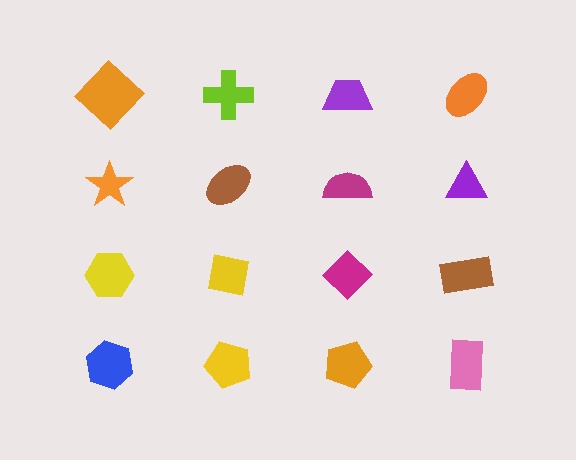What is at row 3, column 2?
A yellow square.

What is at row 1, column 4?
An orange ellipse.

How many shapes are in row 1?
4 shapes.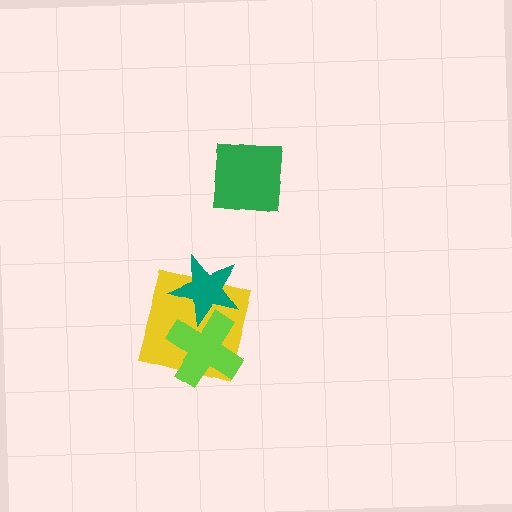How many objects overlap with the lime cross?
2 objects overlap with the lime cross.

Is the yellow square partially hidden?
Yes, it is partially covered by another shape.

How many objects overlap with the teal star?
2 objects overlap with the teal star.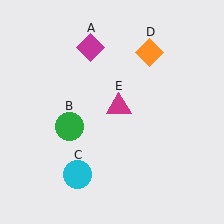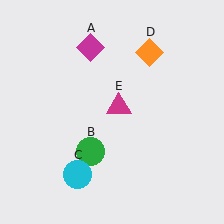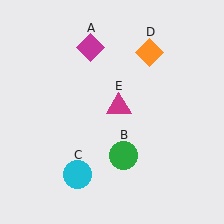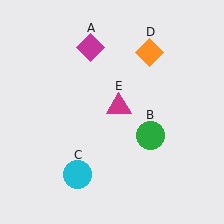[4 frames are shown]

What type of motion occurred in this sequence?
The green circle (object B) rotated counterclockwise around the center of the scene.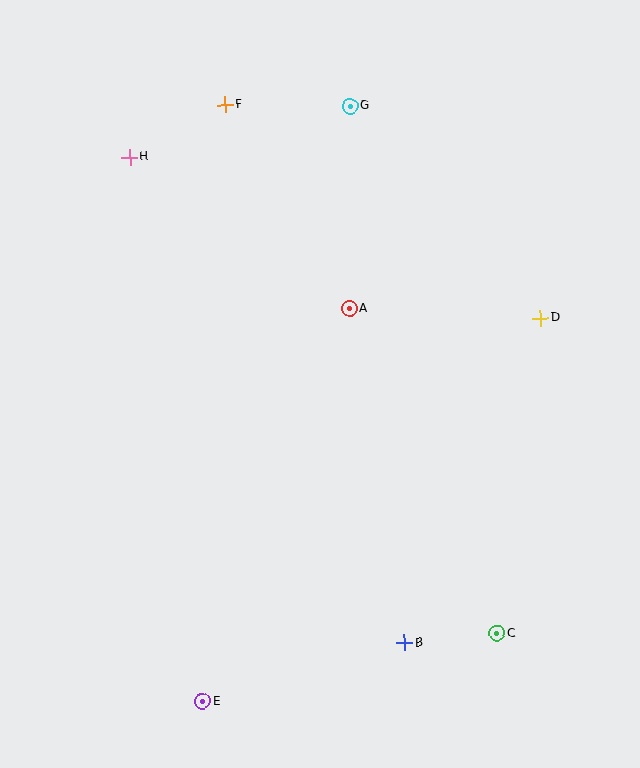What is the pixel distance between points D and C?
The distance between D and C is 318 pixels.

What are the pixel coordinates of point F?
Point F is at (225, 105).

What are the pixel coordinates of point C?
Point C is at (497, 633).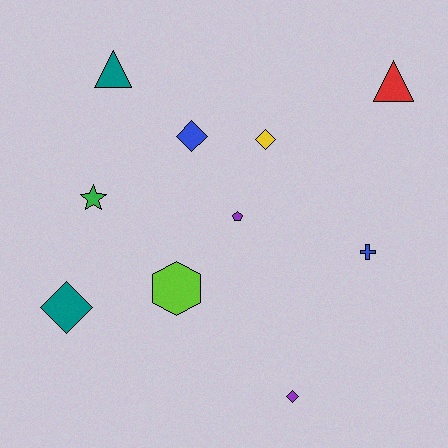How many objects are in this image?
There are 10 objects.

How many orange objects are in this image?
There are no orange objects.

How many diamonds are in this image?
There are 4 diamonds.